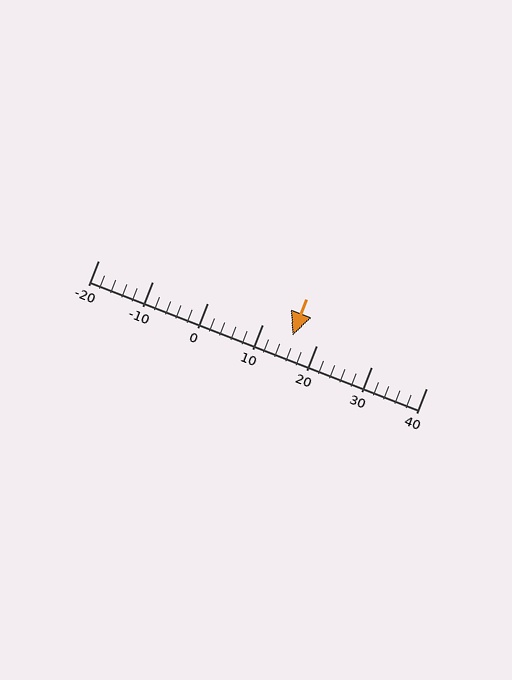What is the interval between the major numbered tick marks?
The major tick marks are spaced 10 units apart.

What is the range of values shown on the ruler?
The ruler shows values from -20 to 40.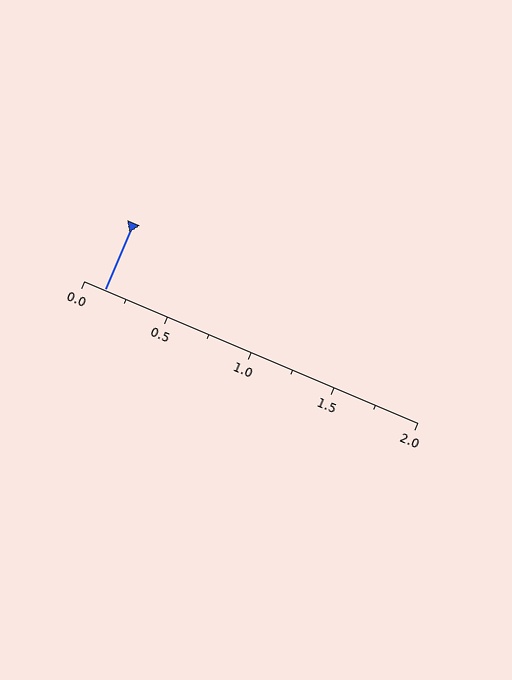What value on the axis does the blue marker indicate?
The marker indicates approximately 0.12.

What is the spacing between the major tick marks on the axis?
The major ticks are spaced 0.5 apart.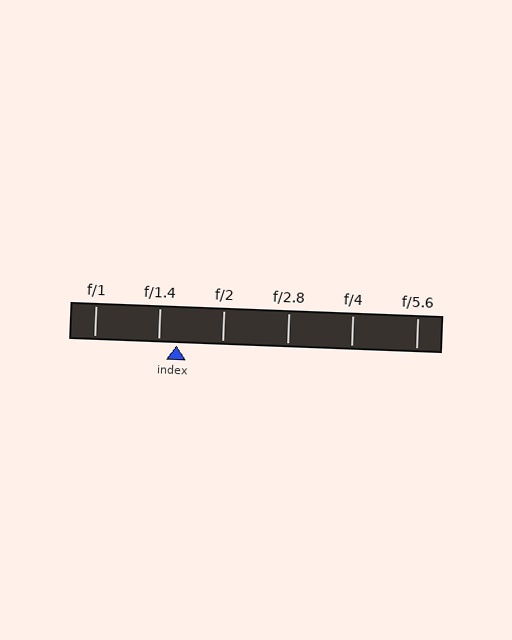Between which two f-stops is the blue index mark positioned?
The index mark is between f/1.4 and f/2.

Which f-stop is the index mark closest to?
The index mark is closest to f/1.4.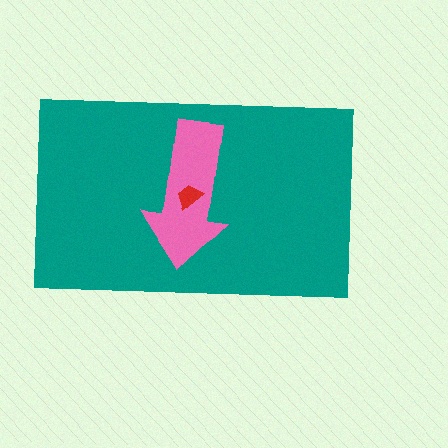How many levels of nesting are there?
3.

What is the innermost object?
The red trapezoid.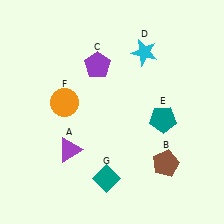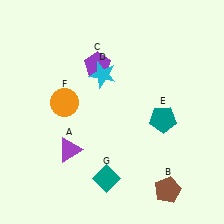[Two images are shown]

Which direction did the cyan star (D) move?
The cyan star (D) moved left.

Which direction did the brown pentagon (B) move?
The brown pentagon (B) moved down.